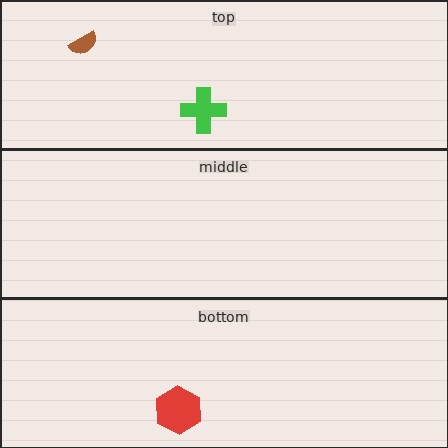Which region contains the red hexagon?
The bottom region.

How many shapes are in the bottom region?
1.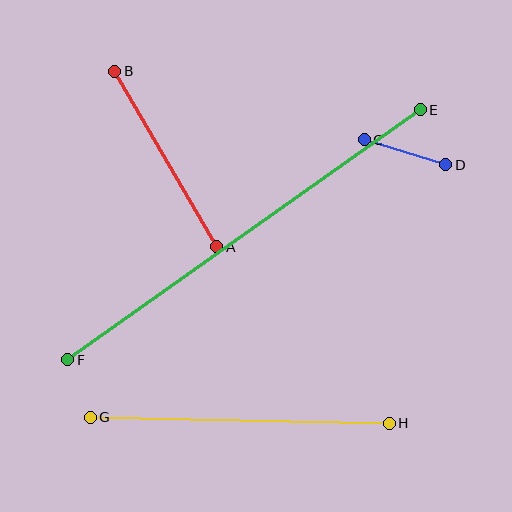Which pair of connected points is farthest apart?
Points E and F are farthest apart.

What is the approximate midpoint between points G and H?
The midpoint is at approximately (240, 420) pixels.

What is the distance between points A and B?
The distance is approximately 203 pixels.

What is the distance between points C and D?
The distance is approximately 85 pixels.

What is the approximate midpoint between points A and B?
The midpoint is at approximately (166, 159) pixels.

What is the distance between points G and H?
The distance is approximately 299 pixels.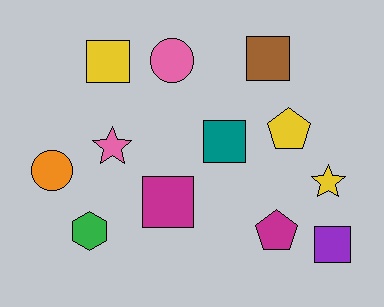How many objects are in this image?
There are 12 objects.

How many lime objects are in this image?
There are no lime objects.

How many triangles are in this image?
There are no triangles.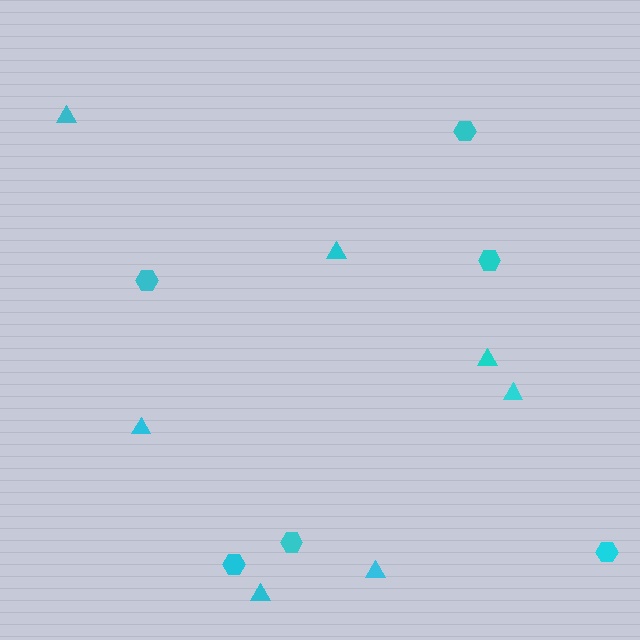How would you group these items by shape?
There are 2 groups: one group of hexagons (6) and one group of triangles (7).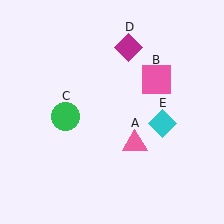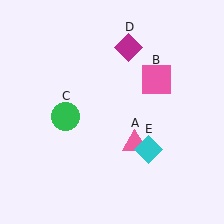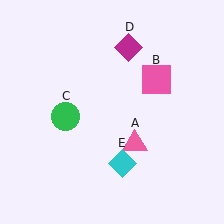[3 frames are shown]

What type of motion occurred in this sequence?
The cyan diamond (object E) rotated clockwise around the center of the scene.